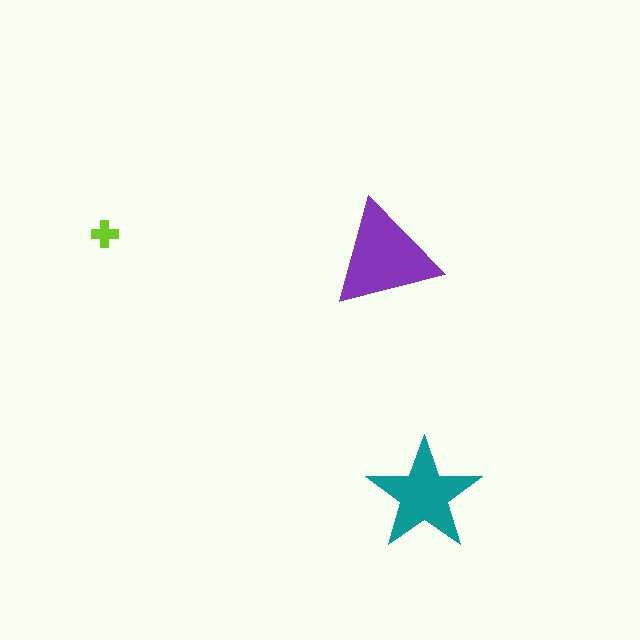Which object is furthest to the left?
The lime cross is leftmost.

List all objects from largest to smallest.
The purple triangle, the teal star, the lime cross.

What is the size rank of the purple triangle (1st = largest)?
1st.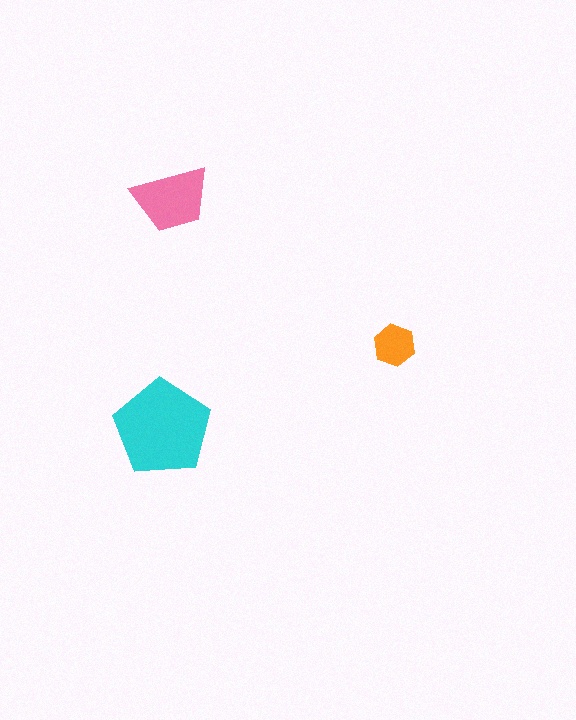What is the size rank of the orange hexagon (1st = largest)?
3rd.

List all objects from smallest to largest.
The orange hexagon, the pink trapezoid, the cyan pentagon.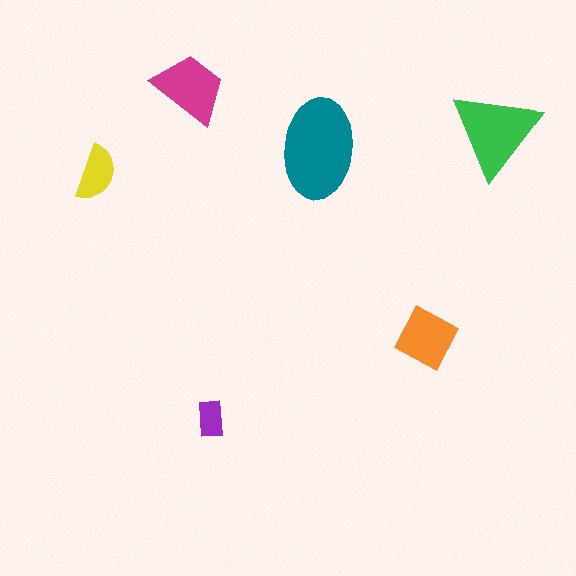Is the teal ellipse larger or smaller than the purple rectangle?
Larger.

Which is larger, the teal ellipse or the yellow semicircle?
The teal ellipse.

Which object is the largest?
The teal ellipse.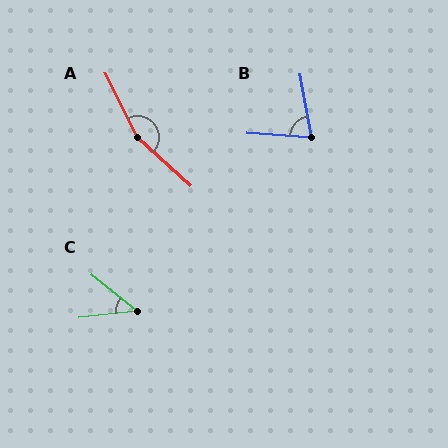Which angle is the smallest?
C, at approximately 44 degrees.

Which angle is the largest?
A, at approximately 159 degrees.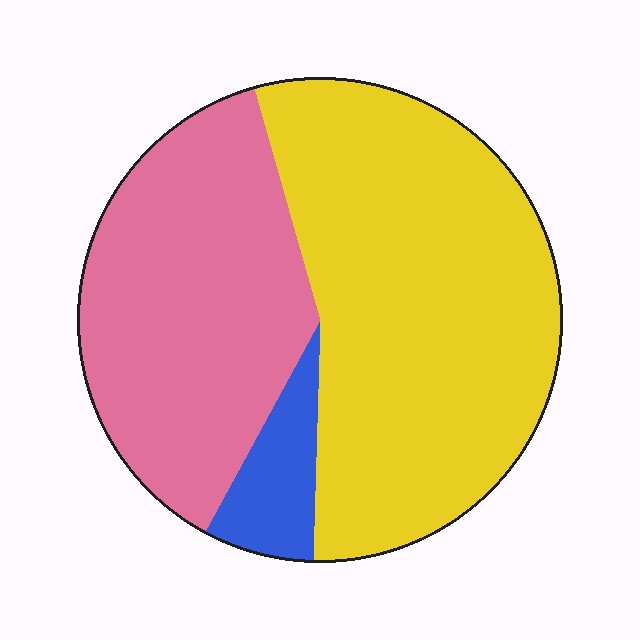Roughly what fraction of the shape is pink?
Pink covers roughly 40% of the shape.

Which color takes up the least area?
Blue, at roughly 5%.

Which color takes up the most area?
Yellow, at roughly 55%.